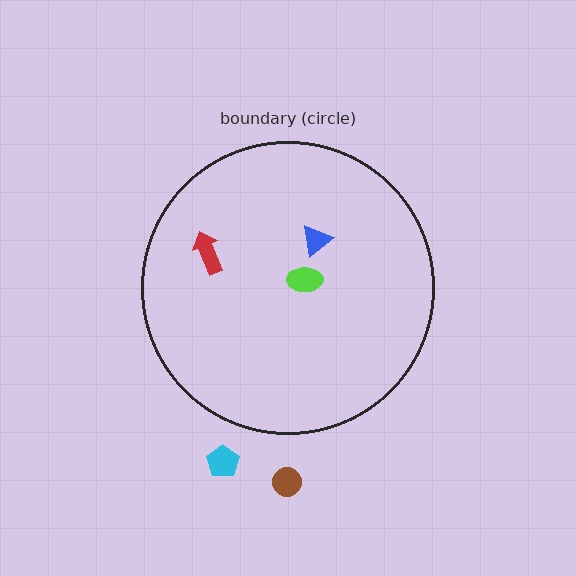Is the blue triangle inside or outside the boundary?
Inside.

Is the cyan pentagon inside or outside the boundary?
Outside.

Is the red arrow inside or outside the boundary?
Inside.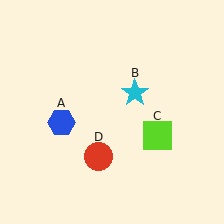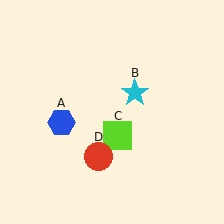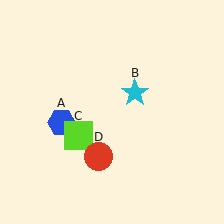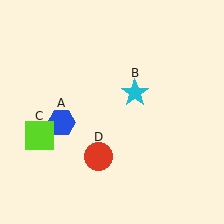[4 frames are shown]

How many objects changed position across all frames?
1 object changed position: lime square (object C).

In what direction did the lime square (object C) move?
The lime square (object C) moved left.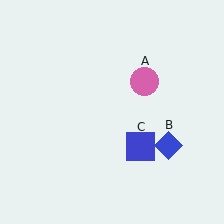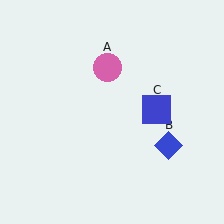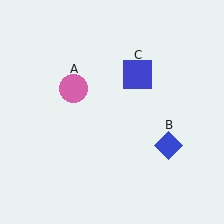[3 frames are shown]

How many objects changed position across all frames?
2 objects changed position: pink circle (object A), blue square (object C).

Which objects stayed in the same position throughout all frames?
Blue diamond (object B) remained stationary.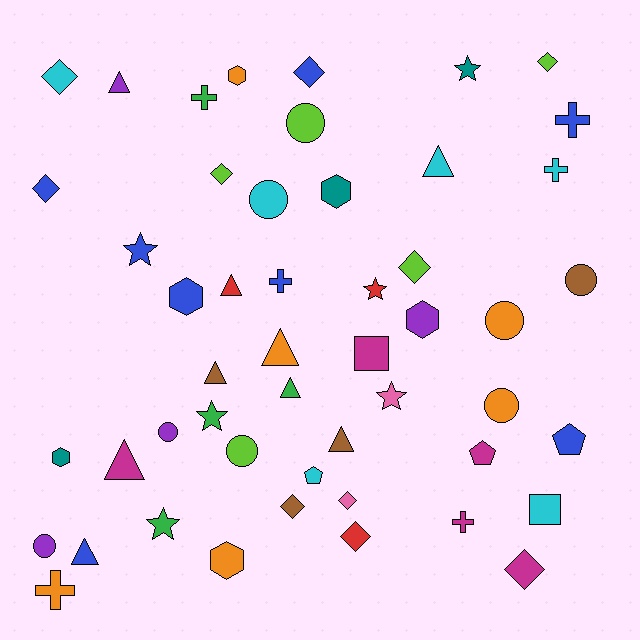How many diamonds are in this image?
There are 10 diamonds.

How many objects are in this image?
There are 50 objects.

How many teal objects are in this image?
There are 3 teal objects.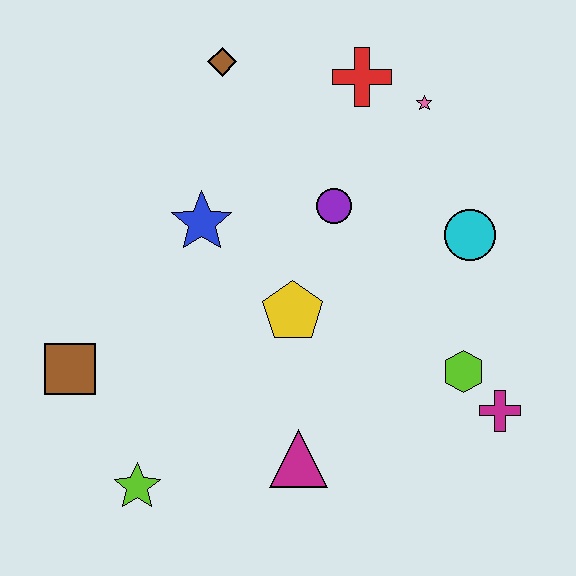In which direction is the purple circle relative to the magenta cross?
The purple circle is above the magenta cross.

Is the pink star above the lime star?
Yes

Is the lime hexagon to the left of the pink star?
No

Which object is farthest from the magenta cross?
The brown diamond is farthest from the magenta cross.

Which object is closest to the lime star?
The brown square is closest to the lime star.